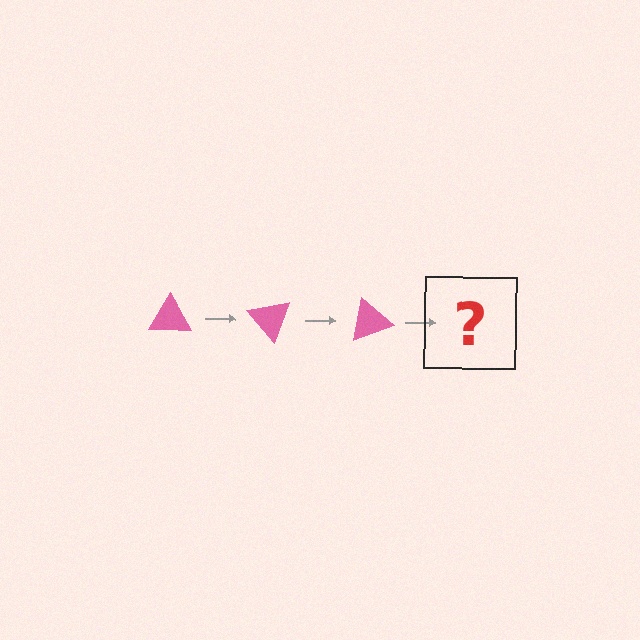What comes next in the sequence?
The next element should be a pink triangle rotated 150 degrees.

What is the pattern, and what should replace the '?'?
The pattern is that the triangle rotates 50 degrees each step. The '?' should be a pink triangle rotated 150 degrees.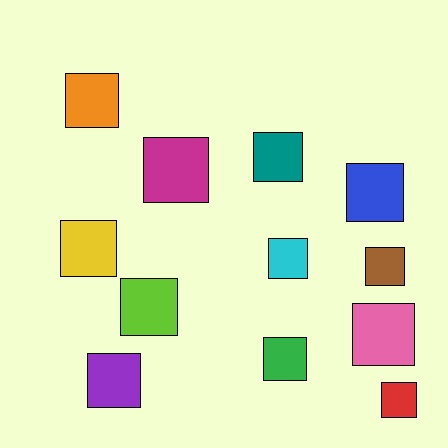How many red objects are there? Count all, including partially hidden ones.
There is 1 red object.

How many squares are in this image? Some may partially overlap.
There are 12 squares.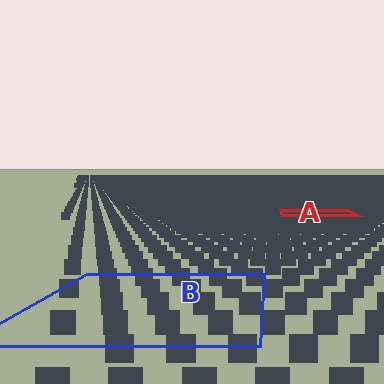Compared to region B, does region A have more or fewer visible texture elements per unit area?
Region A has more texture elements per unit area — they are packed more densely because it is farther away.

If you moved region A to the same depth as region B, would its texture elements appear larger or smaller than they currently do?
They would appear larger. At a closer depth, the same texture elements are projected at a bigger on-screen size.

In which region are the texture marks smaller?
The texture marks are smaller in region A, because it is farther away.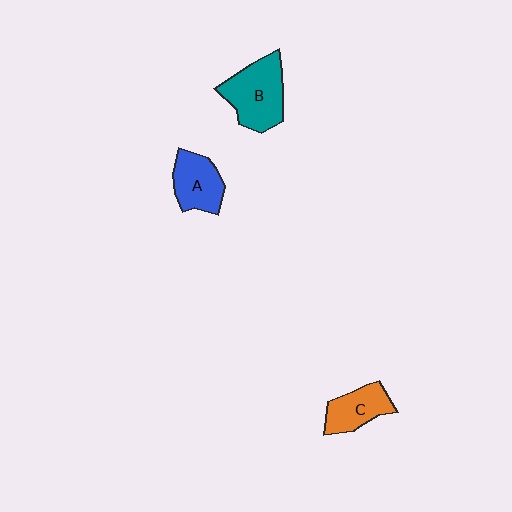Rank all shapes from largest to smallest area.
From largest to smallest: B (teal), A (blue), C (orange).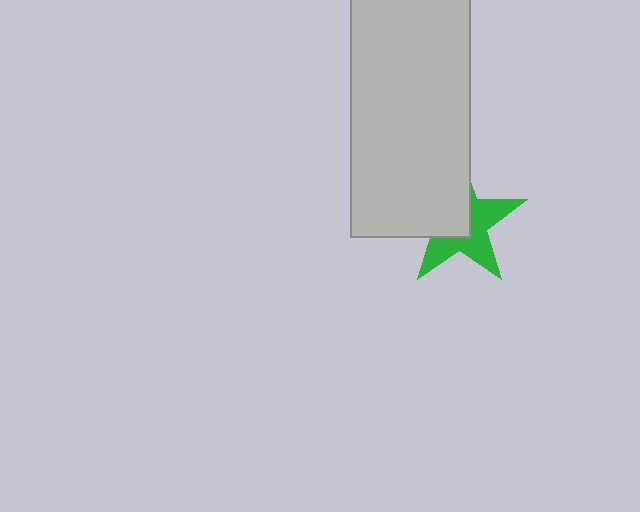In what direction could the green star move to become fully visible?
The green star could move toward the lower-right. That would shift it out from behind the light gray rectangle entirely.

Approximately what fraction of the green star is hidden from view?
Roughly 49% of the green star is hidden behind the light gray rectangle.